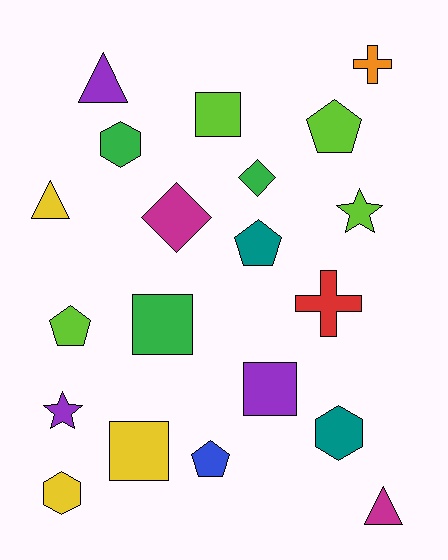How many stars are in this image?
There are 2 stars.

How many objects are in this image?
There are 20 objects.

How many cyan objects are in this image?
There are no cyan objects.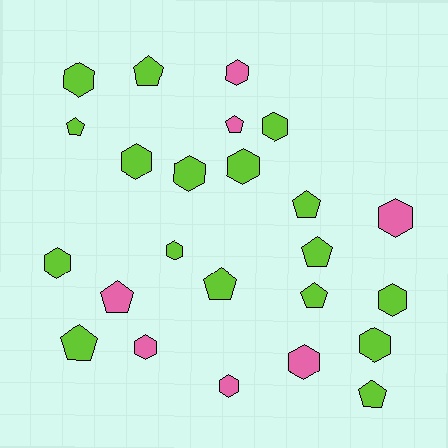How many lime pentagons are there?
There are 8 lime pentagons.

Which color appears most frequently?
Lime, with 17 objects.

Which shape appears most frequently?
Hexagon, with 14 objects.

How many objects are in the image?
There are 24 objects.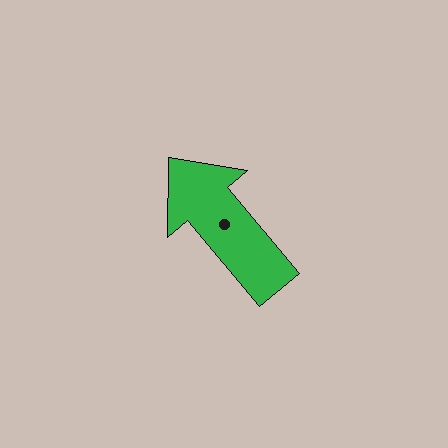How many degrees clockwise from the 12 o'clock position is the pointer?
Approximately 320 degrees.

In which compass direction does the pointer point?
Northwest.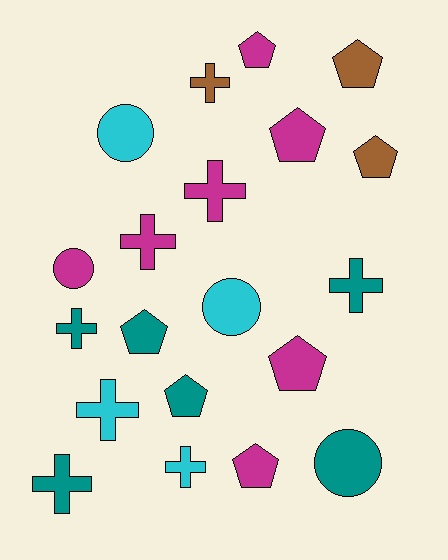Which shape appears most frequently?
Cross, with 8 objects.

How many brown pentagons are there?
There are 2 brown pentagons.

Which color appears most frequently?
Magenta, with 7 objects.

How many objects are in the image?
There are 20 objects.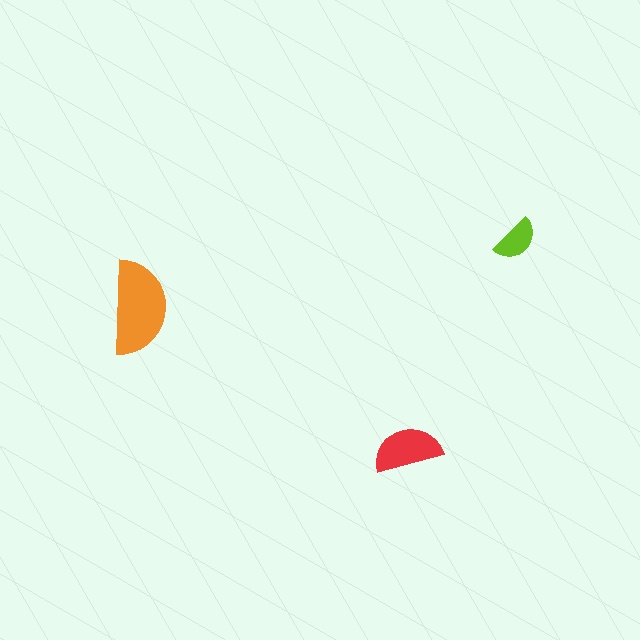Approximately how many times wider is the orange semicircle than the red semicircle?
About 1.5 times wider.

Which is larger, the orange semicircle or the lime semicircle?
The orange one.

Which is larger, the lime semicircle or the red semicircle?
The red one.